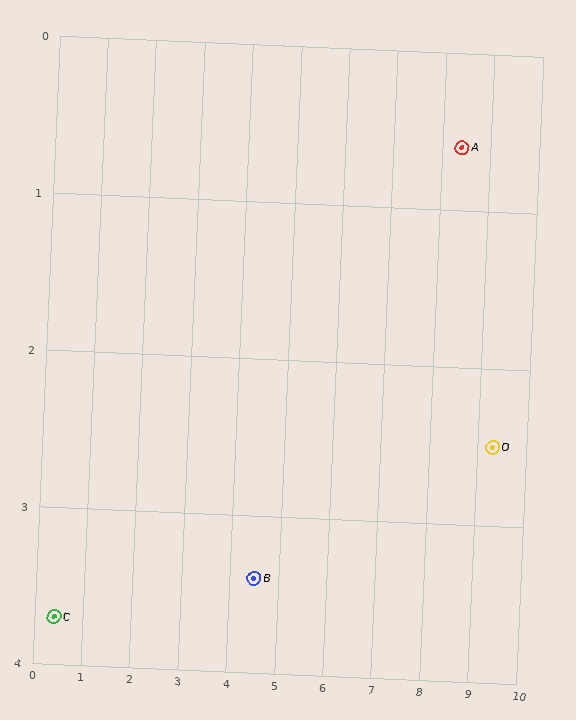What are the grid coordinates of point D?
Point D is at approximately (9.3, 2.5).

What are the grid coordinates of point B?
Point B is at approximately (4.5, 3.4).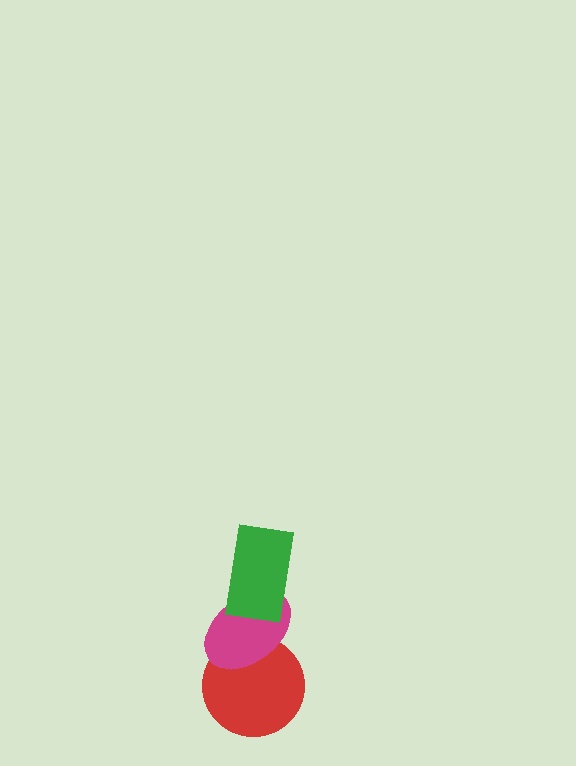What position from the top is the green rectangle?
The green rectangle is 1st from the top.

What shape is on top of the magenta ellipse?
The green rectangle is on top of the magenta ellipse.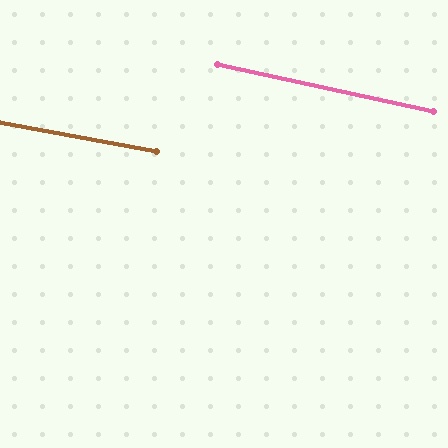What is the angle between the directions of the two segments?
Approximately 2 degrees.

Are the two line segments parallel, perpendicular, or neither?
Parallel — their directions differ by only 1.8°.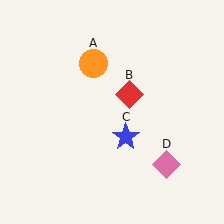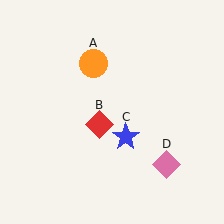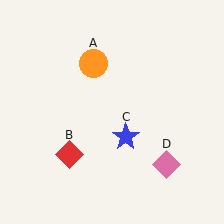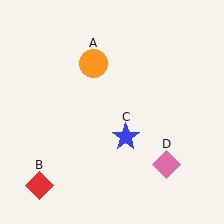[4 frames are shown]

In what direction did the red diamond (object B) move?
The red diamond (object B) moved down and to the left.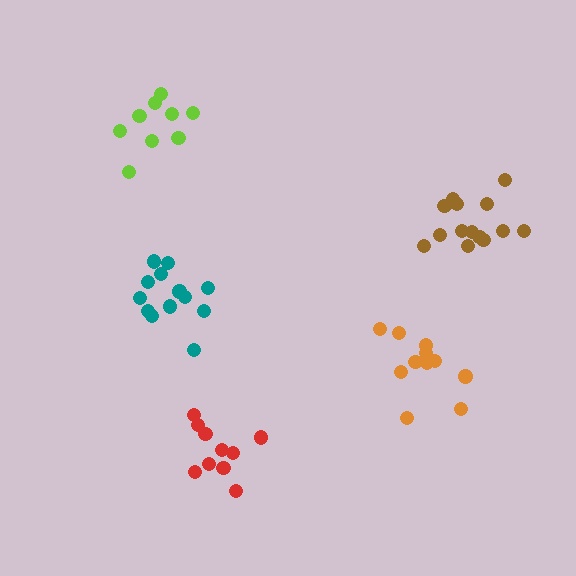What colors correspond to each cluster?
The clusters are colored: brown, orange, lime, teal, red.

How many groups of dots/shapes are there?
There are 5 groups.